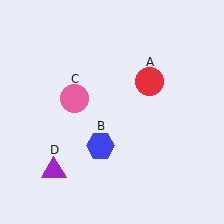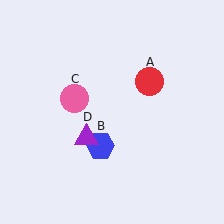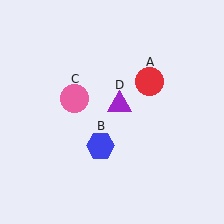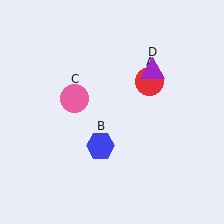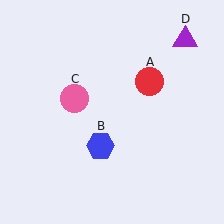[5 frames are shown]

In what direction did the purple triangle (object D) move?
The purple triangle (object D) moved up and to the right.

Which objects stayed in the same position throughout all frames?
Red circle (object A) and blue hexagon (object B) and pink circle (object C) remained stationary.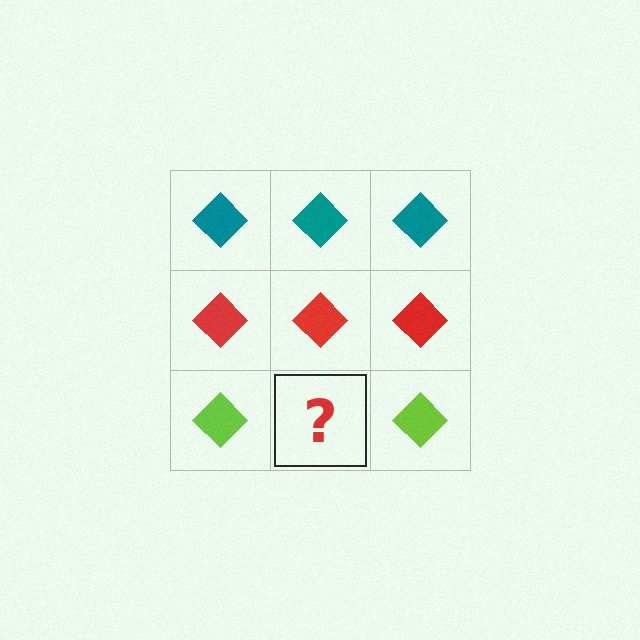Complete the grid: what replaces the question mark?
The question mark should be replaced with a lime diamond.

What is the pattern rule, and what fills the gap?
The rule is that each row has a consistent color. The gap should be filled with a lime diamond.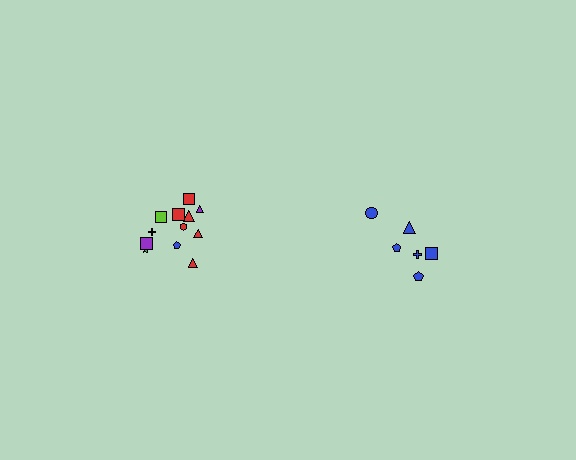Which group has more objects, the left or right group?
The left group.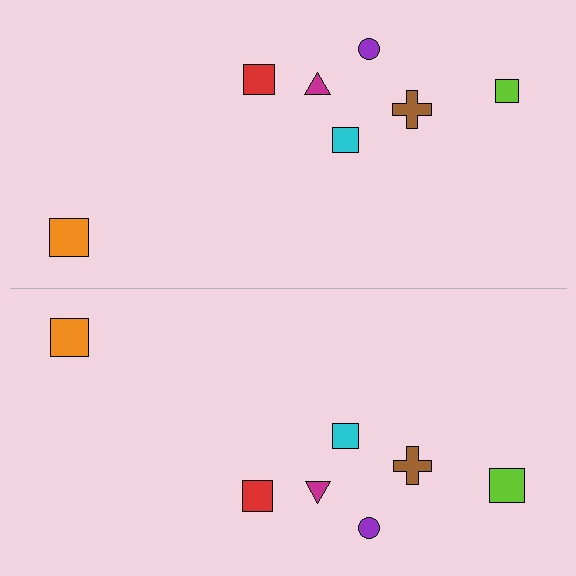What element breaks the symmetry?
The lime square on the bottom side has a different size than its mirror counterpart.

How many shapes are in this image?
There are 14 shapes in this image.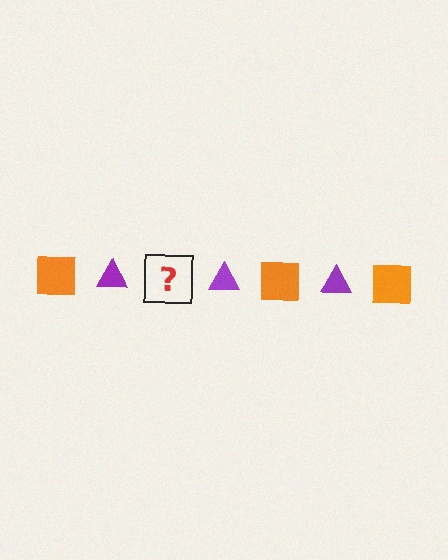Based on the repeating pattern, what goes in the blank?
The blank should be an orange square.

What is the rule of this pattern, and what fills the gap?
The rule is that the pattern alternates between orange square and purple triangle. The gap should be filled with an orange square.